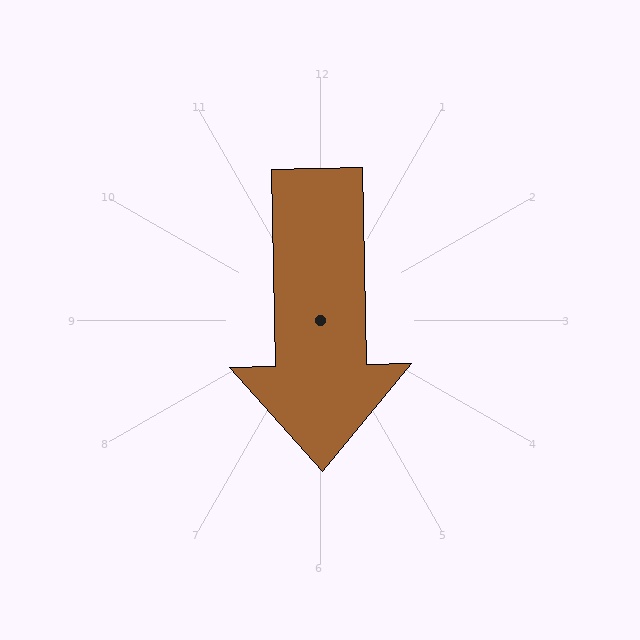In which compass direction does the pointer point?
South.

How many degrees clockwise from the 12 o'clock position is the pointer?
Approximately 179 degrees.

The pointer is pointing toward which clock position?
Roughly 6 o'clock.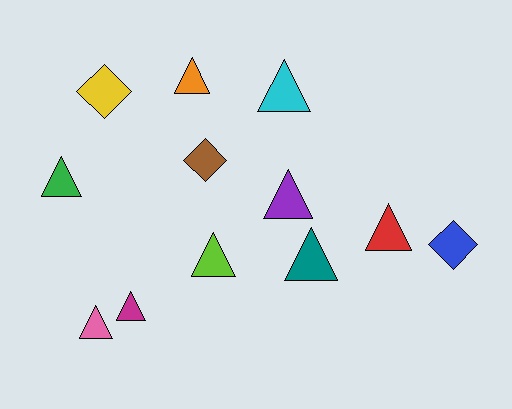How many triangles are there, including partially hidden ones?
There are 9 triangles.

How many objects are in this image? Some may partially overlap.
There are 12 objects.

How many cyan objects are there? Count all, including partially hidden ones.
There is 1 cyan object.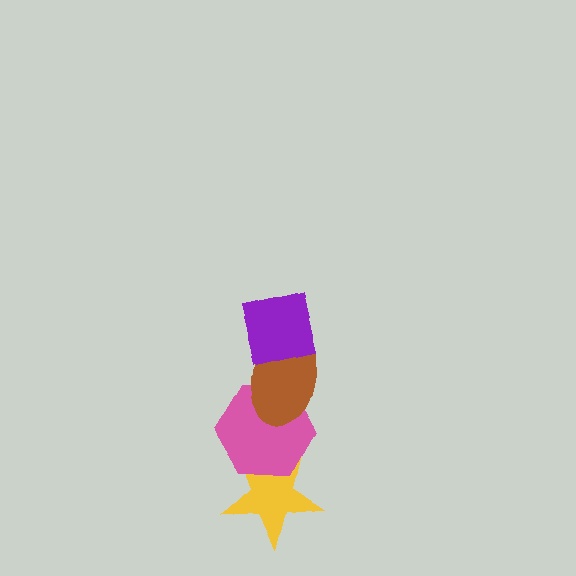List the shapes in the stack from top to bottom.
From top to bottom: the purple square, the brown ellipse, the pink hexagon, the yellow star.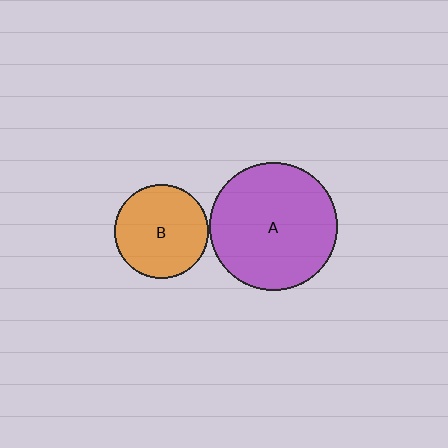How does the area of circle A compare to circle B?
Approximately 1.8 times.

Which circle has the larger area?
Circle A (purple).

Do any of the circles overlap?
No, none of the circles overlap.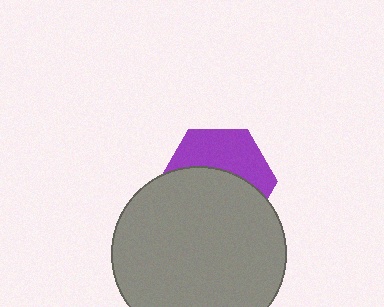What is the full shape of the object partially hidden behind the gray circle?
The partially hidden object is a purple hexagon.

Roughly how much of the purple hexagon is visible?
A small part of it is visible (roughly 42%).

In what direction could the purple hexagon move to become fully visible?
The purple hexagon could move up. That would shift it out from behind the gray circle entirely.